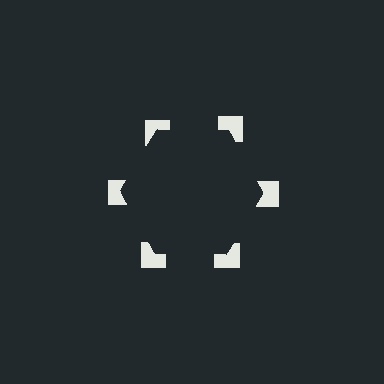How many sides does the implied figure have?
6 sides.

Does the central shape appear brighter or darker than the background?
It typically appears slightly darker than the background, even though no actual brightness change is drawn.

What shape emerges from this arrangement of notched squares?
An illusory hexagon — its edges are inferred from the aligned wedge cuts in the notched squares, not physically drawn.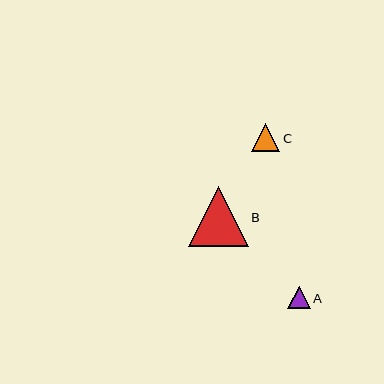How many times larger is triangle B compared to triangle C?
Triangle B is approximately 2.1 times the size of triangle C.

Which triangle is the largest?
Triangle B is the largest with a size of approximately 60 pixels.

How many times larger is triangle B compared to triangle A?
Triangle B is approximately 2.7 times the size of triangle A.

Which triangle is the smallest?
Triangle A is the smallest with a size of approximately 22 pixels.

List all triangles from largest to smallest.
From largest to smallest: B, C, A.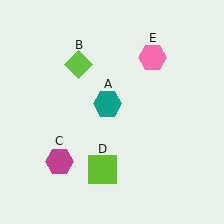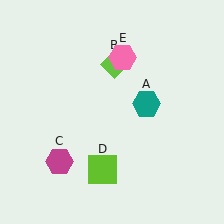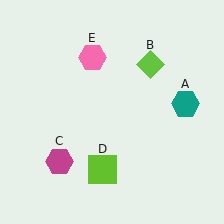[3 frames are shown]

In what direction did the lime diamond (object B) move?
The lime diamond (object B) moved right.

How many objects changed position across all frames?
3 objects changed position: teal hexagon (object A), lime diamond (object B), pink hexagon (object E).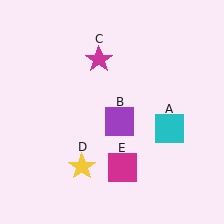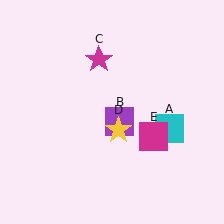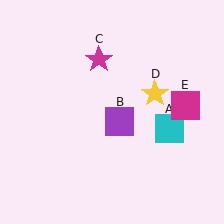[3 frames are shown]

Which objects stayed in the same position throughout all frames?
Cyan square (object A) and purple square (object B) and magenta star (object C) remained stationary.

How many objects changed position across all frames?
2 objects changed position: yellow star (object D), magenta square (object E).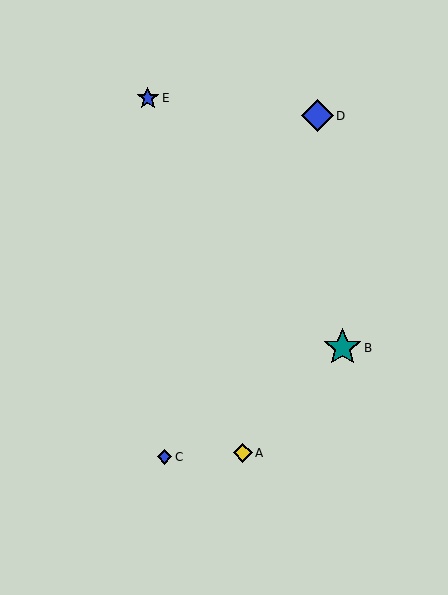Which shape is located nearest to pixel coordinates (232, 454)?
The yellow diamond (labeled A) at (243, 453) is nearest to that location.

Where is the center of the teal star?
The center of the teal star is at (343, 348).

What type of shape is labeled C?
Shape C is a blue diamond.